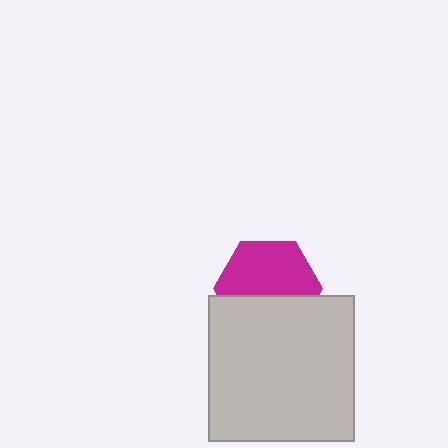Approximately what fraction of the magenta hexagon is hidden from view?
Roughly 40% of the magenta hexagon is hidden behind the light gray square.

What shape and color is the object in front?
The object in front is a light gray square.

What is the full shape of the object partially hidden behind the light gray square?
The partially hidden object is a magenta hexagon.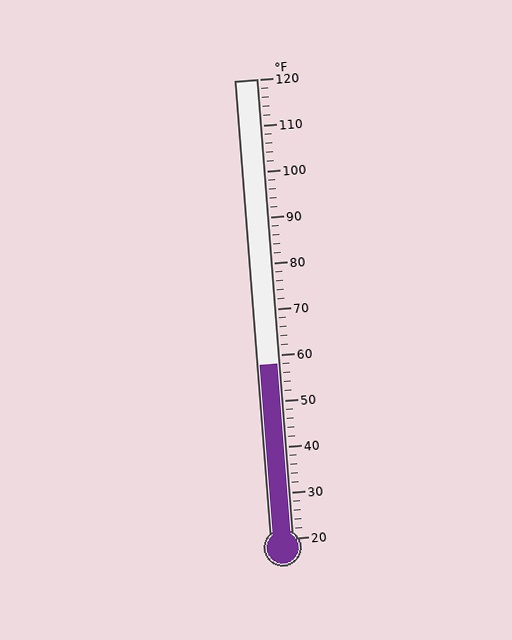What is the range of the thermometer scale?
The thermometer scale ranges from 20°F to 120°F.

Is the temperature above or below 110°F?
The temperature is below 110°F.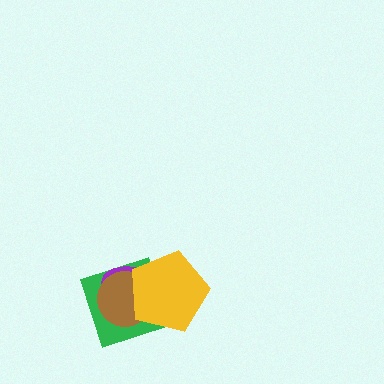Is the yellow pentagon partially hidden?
No, no other shape covers it.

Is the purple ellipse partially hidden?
Yes, it is partially covered by another shape.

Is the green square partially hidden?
Yes, it is partially covered by another shape.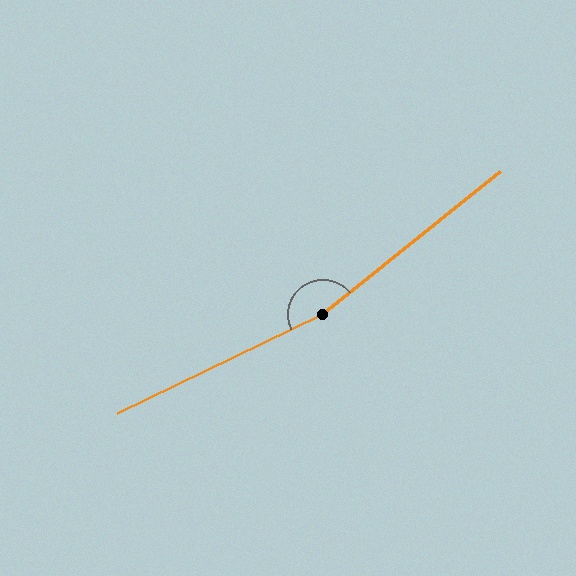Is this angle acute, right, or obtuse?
It is obtuse.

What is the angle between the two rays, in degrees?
Approximately 167 degrees.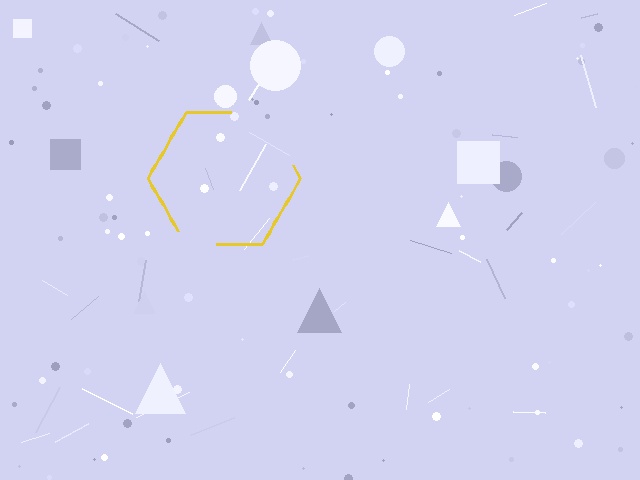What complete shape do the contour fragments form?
The contour fragments form a hexagon.